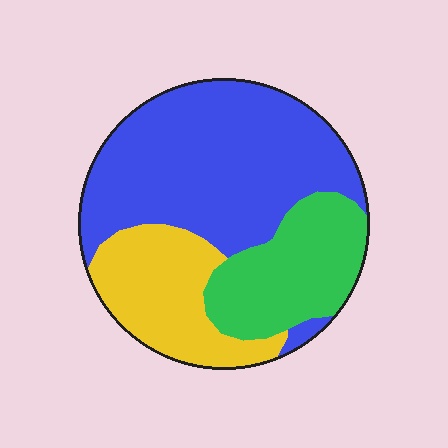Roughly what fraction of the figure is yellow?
Yellow takes up between a sixth and a third of the figure.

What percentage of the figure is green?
Green covers about 25% of the figure.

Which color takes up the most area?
Blue, at roughly 55%.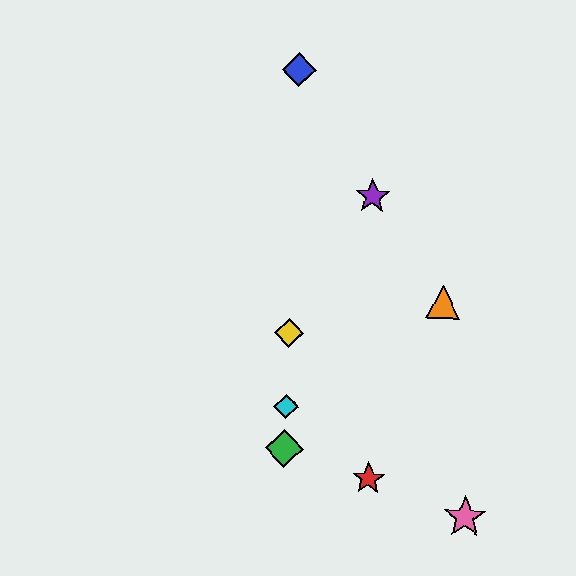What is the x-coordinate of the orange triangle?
The orange triangle is at x≈443.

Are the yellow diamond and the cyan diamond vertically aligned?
Yes, both are at x≈289.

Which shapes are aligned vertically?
The blue diamond, the green diamond, the yellow diamond, the cyan diamond are aligned vertically.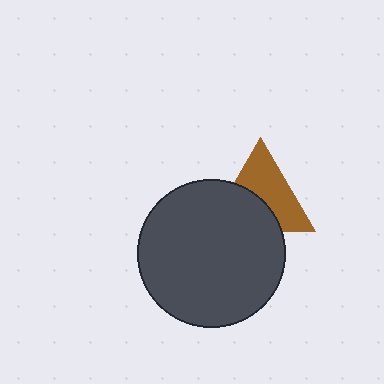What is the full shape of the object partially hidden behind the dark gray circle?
The partially hidden object is a brown triangle.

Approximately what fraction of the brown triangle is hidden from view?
Roughly 43% of the brown triangle is hidden behind the dark gray circle.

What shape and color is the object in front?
The object in front is a dark gray circle.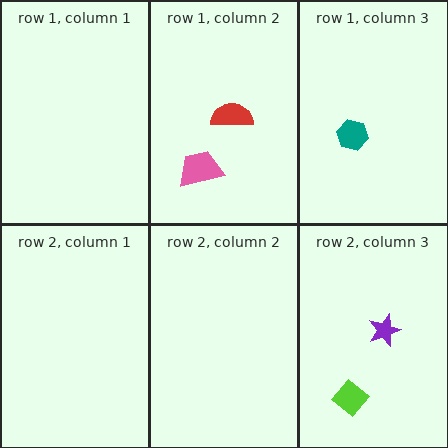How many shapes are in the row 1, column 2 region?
2.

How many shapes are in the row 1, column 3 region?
1.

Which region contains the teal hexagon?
The row 1, column 3 region.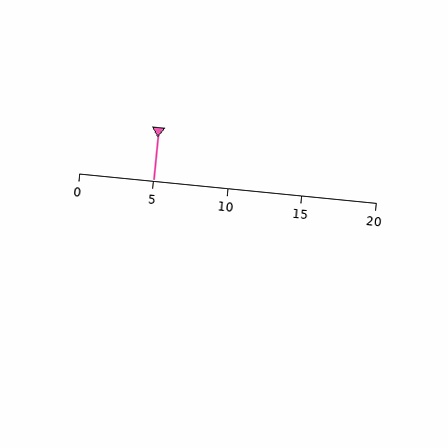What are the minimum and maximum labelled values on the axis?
The axis runs from 0 to 20.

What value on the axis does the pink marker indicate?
The marker indicates approximately 5.